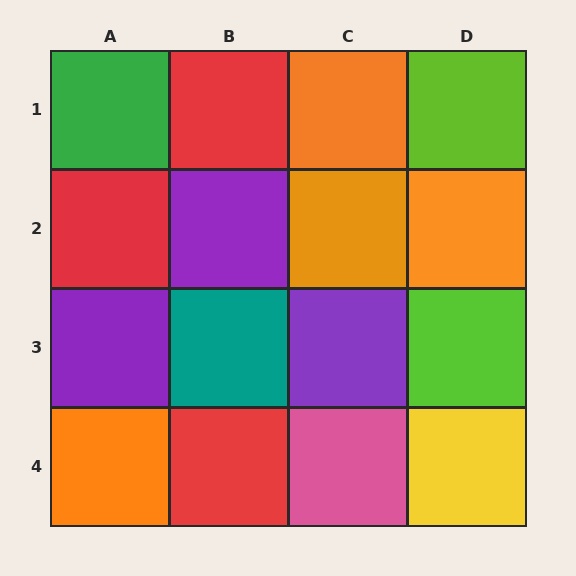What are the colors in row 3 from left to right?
Purple, teal, purple, lime.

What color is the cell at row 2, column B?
Purple.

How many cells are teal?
1 cell is teal.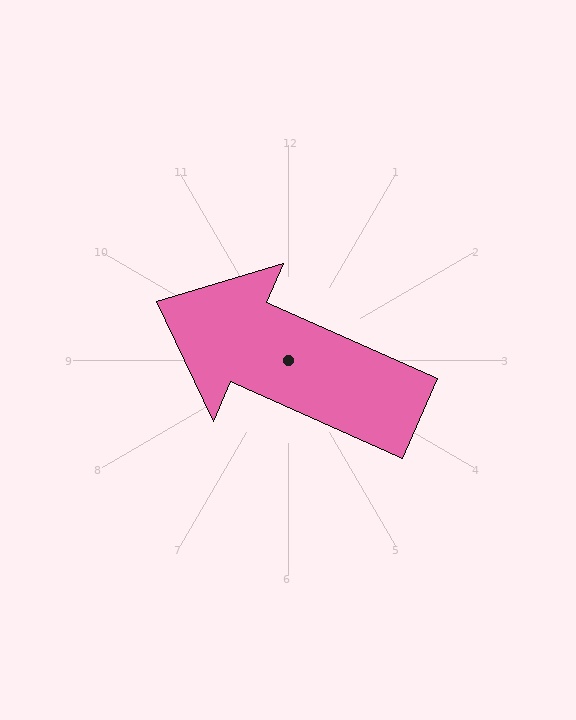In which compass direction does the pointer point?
Northwest.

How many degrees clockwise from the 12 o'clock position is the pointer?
Approximately 294 degrees.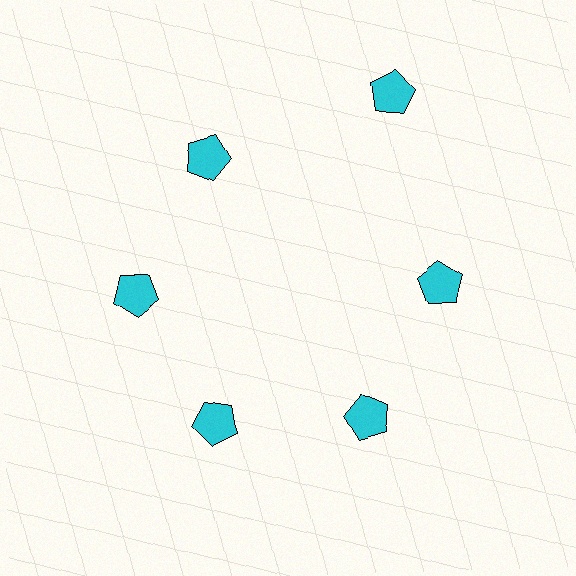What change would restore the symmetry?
The symmetry would be restored by moving it inward, back onto the ring so that all 6 pentagons sit at equal angles and equal distance from the center.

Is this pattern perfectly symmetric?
No. The 6 cyan pentagons are arranged in a ring, but one element near the 1 o'clock position is pushed outward from the center, breaking the 6-fold rotational symmetry.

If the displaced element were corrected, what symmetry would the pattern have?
It would have 6-fold rotational symmetry — the pattern would map onto itself every 60 degrees.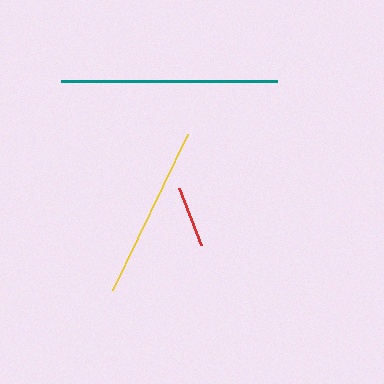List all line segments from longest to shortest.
From longest to shortest: teal, yellow, red.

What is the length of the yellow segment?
The yellow segment is approximately 173 pixels long.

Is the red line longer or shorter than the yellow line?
The yellow line is longer than the red line.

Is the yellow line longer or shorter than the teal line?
The teal line is longer than the yellow line.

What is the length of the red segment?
The red segment is approximately 61 pixels long.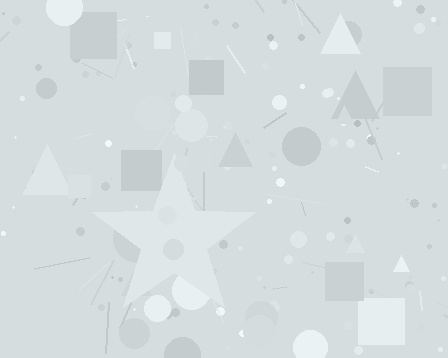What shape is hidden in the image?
A star is hidden in the image.